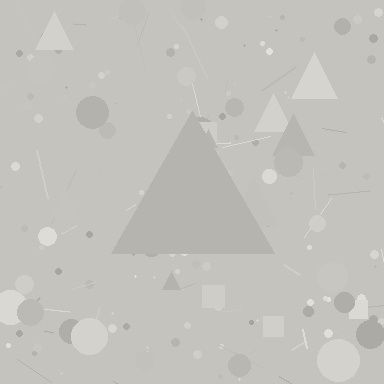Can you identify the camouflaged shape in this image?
The camouflaged shape is a triangle.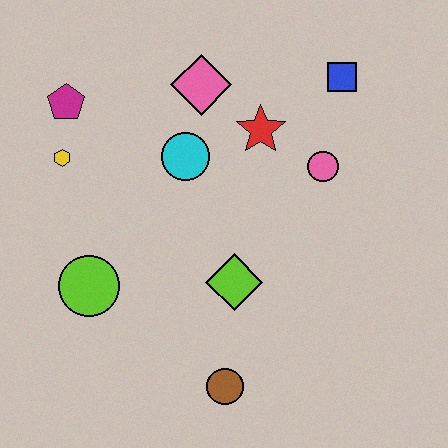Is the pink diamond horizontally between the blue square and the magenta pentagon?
Yes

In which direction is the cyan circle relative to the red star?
The cyan circle is to the left of the red star.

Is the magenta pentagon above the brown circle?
Yes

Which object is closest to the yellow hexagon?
The magenta pentagon is closest to the yellow hexagon.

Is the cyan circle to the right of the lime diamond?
No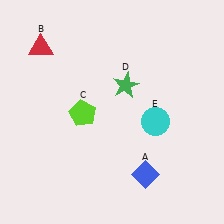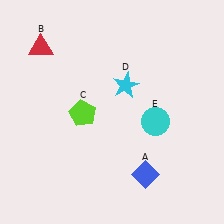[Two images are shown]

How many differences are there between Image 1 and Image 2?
There is 1 difference between the two images.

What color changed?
The star (D) changed from green in Image 1 to cyan in Image 2.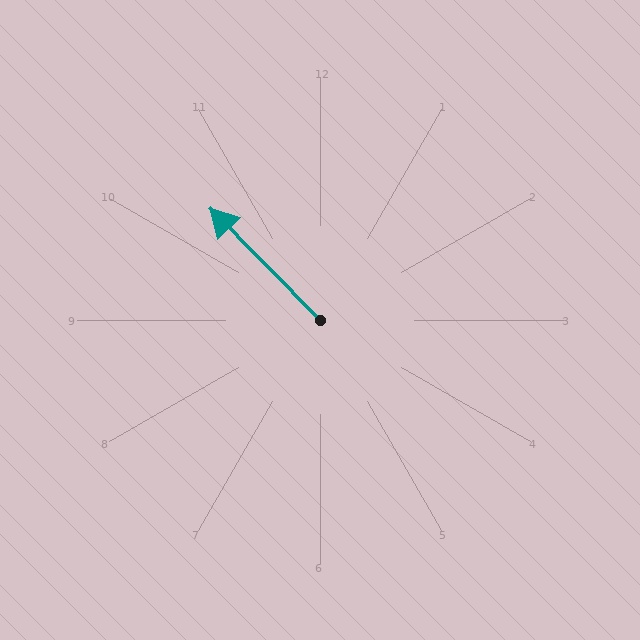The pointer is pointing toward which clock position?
Roughly 11 o'clock.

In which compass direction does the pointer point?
Northwest.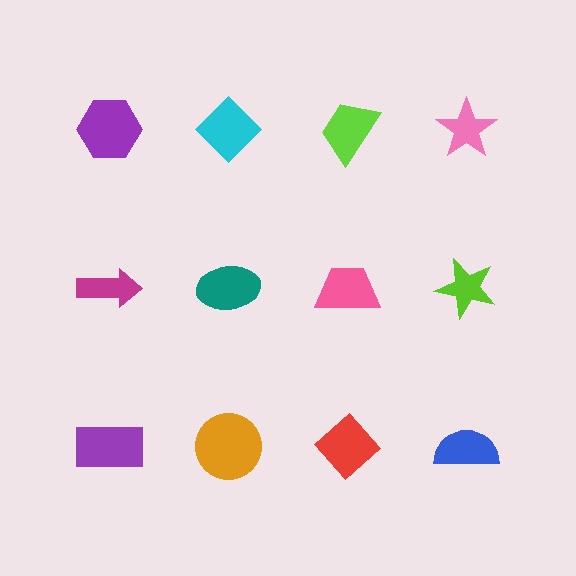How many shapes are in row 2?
4 shapes.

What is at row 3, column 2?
An orange circle.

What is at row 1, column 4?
A pink star.